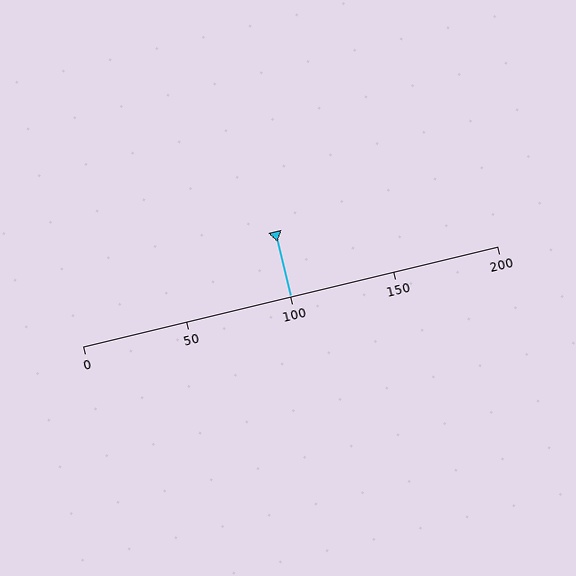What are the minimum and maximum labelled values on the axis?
The axis runs from 0 to 200.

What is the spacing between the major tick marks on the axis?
The major ticks are spaced 50 apart.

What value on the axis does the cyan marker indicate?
The marker indicates approximately 100.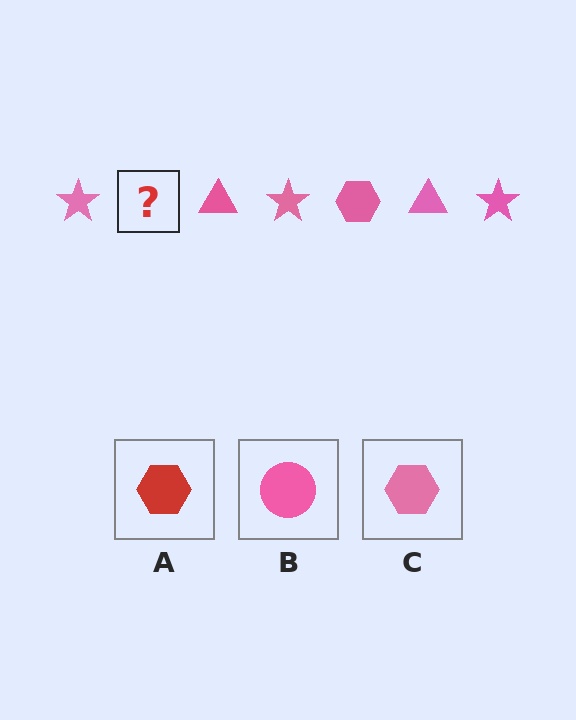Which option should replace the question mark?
Option C.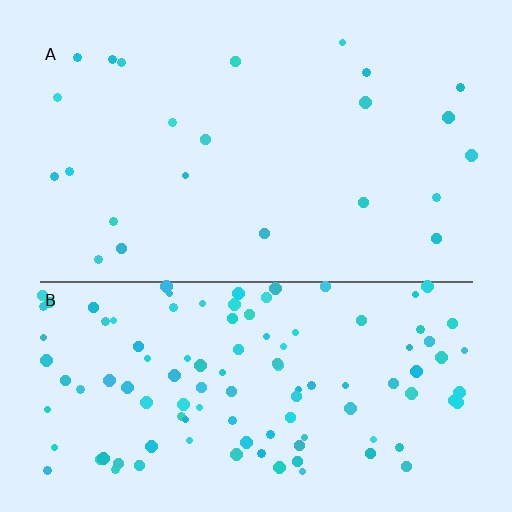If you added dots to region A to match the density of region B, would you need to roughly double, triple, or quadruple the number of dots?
Approximately quadruple.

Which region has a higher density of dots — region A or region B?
B (the bottom).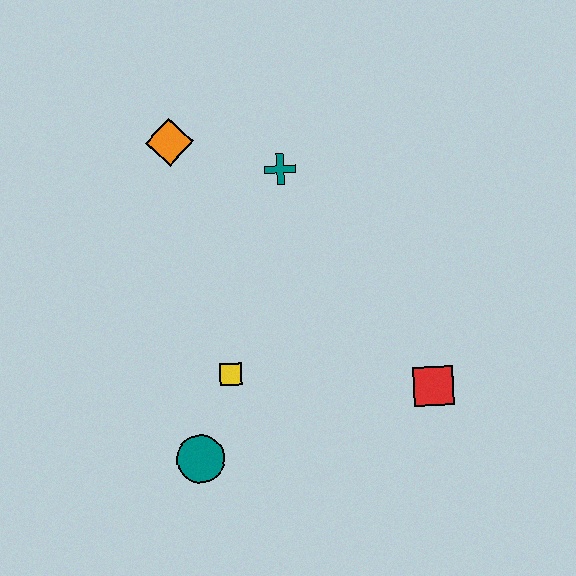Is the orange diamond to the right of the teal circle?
No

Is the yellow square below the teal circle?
No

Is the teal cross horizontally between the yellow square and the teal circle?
No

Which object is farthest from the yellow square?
The orange diamond is farthest from the yellow square.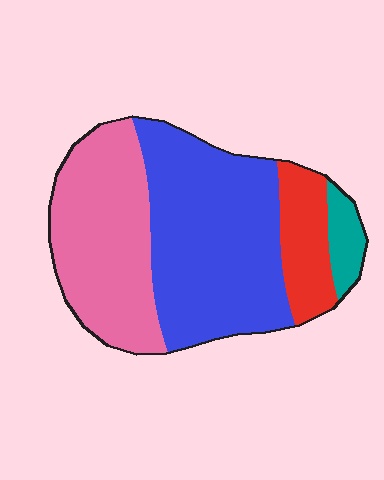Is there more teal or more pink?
Pink.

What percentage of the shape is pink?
Pink takes up between a third and a half of the shape.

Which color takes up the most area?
Blue, at roughly 45%.